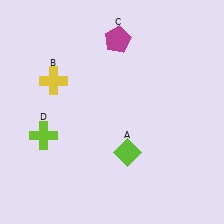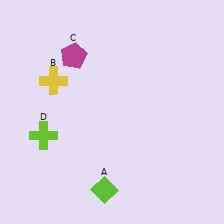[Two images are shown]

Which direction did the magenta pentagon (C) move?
The magenta pentagon (C) moved left.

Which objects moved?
The objects that moved are: the lime diamond (A), the magenta pentagon (C).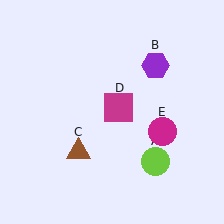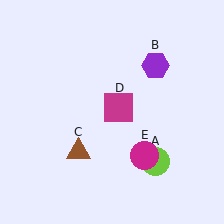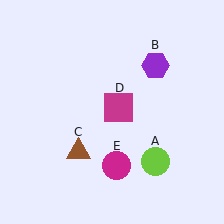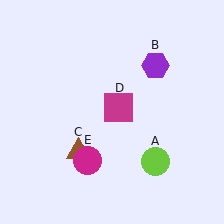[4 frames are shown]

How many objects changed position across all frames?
1 object changed position: magenta circle (object E).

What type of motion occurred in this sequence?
The magenta circle (object E) rotated clockwise around the center of the scene.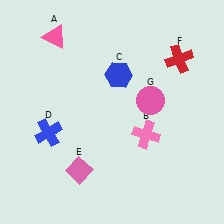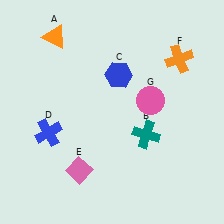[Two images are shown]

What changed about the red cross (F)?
In Image 1, F is red. In Image 2, it changed to orange.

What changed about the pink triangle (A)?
In Image 1, A is pink. In Image 2, it changed to orange.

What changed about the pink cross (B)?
In Image 1, B is pink. In Image 2, it changed to teal.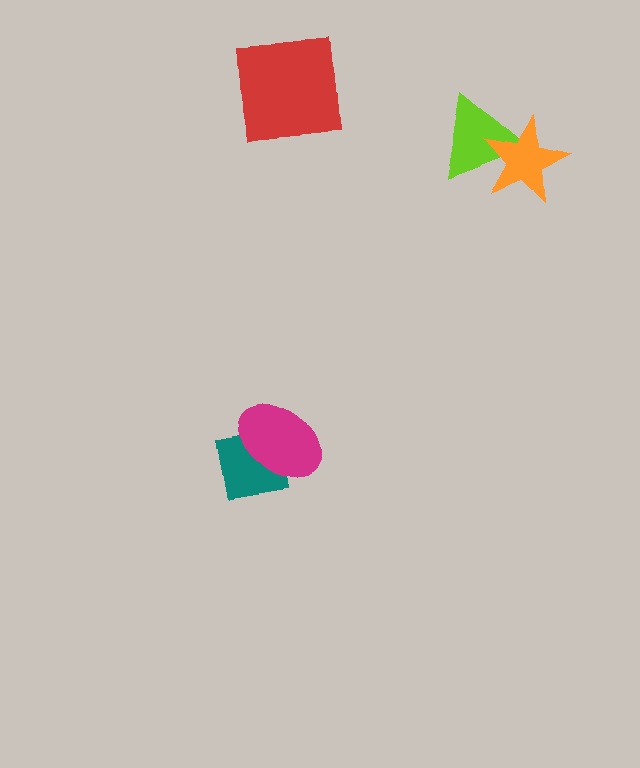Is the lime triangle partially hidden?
Yes, it is partially covered by another shape.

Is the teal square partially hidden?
Yes, it is partially covered by another shape.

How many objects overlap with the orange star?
1 object overlaps with the orange star.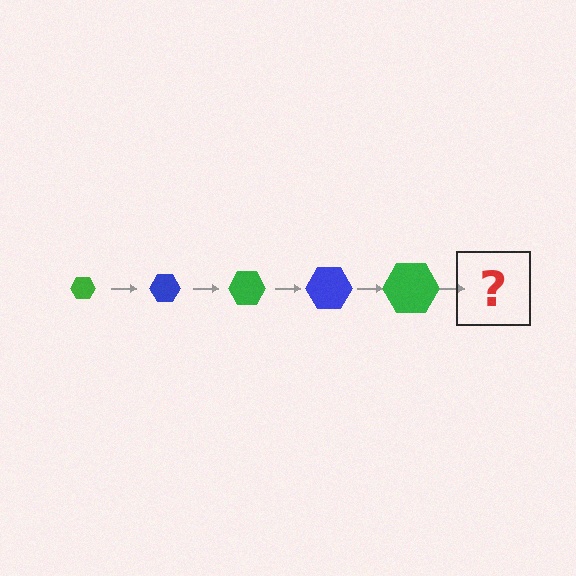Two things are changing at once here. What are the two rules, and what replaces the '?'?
The two rules are that the hexagon grows larger each step and the color cycles through green and blue. The '?' should be a blue hexagon, larger than the previous one.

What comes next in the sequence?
The next element should be a blue hexagon, larger than the previous one.